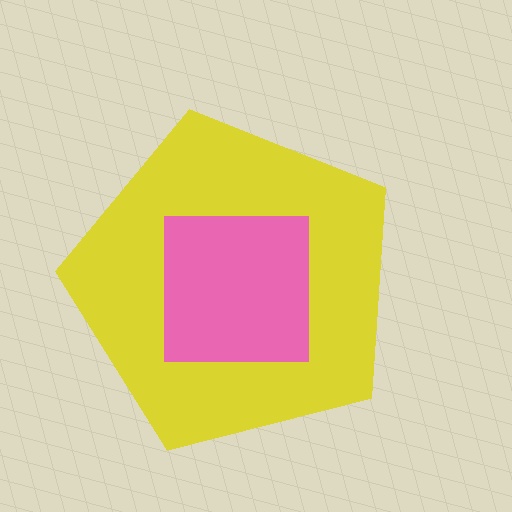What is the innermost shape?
The pink square.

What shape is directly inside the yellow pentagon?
The pink square.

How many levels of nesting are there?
2.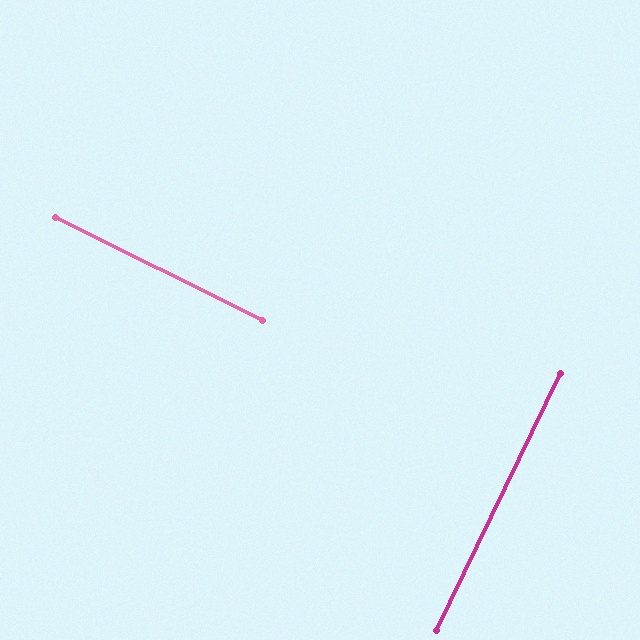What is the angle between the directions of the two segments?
Approximately 89 degrees.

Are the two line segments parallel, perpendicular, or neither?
Perpendicular — they meet at approximately 89°.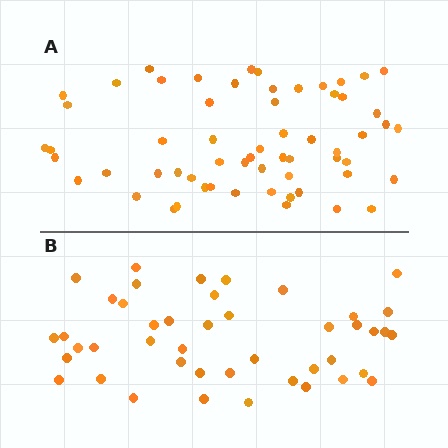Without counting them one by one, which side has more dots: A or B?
Region A (the top region) has more dots.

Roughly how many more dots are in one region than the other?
Region A has approximately 15 more dots than region B.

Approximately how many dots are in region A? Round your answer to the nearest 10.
About 60 dots.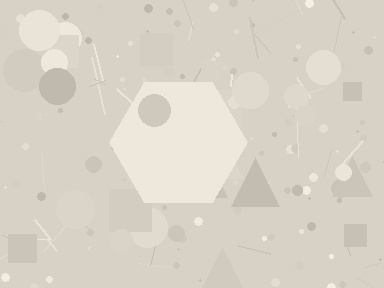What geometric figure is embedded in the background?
A hexagon is embedded in the background.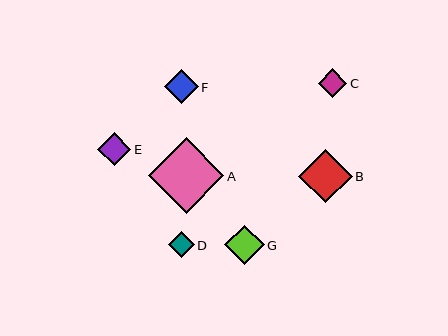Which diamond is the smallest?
Diamond D is the smallest with a size of approximately 25 pixels.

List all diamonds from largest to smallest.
From largest to smallest: A, B, G, F, E, C, D.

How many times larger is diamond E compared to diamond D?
Diamond E is approximately 1.3 times the size of diamond D.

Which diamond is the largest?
Diamond A is the largest with a size of approximately 76 pixels.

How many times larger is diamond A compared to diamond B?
Diamond A is approximately 1.4 times the size of diamond B.